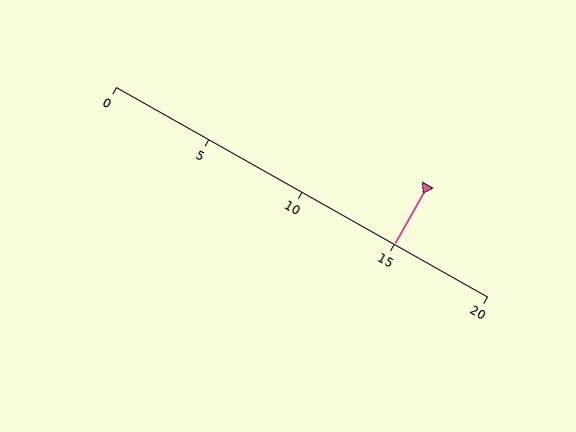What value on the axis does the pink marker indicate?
The marker indicates approximately 15.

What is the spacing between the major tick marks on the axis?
The major ticks are spaced 5 apart.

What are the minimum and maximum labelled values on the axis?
The axis runs from 0 to 20.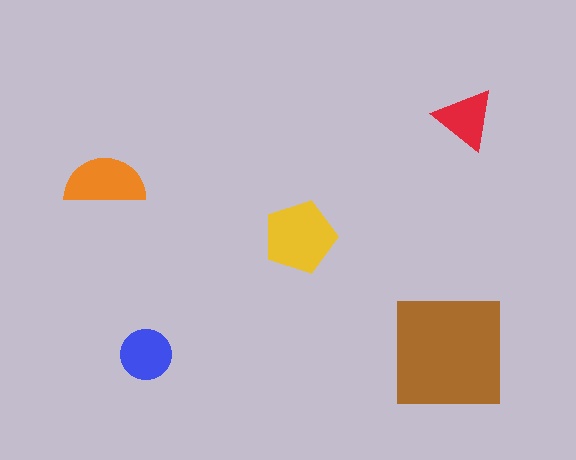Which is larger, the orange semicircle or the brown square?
The brown square.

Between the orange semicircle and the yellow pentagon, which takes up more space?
The yellow pentagon.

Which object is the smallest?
The red triangle.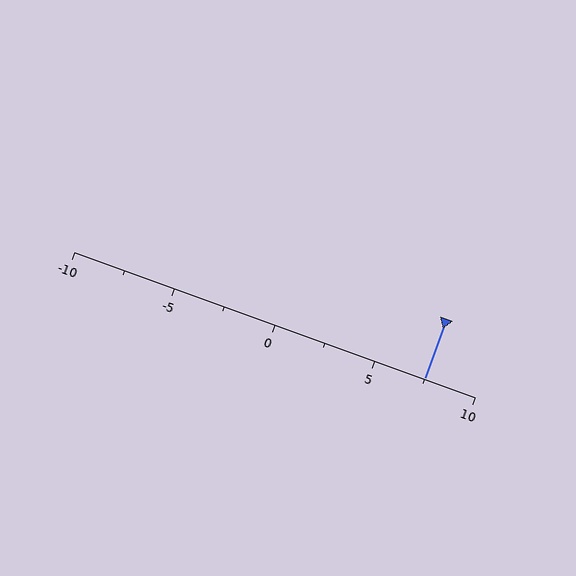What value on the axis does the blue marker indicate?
The marker indicates approximately 7.5.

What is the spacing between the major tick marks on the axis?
The major ticks are spaced 5 apart.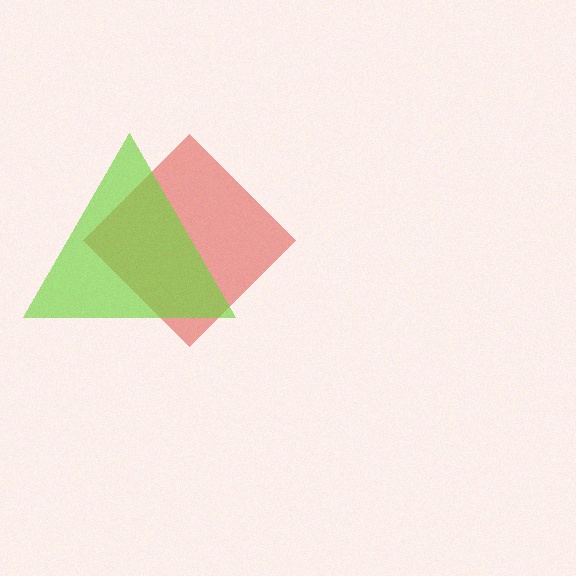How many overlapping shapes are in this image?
There are 2 overlapping shapes in the image.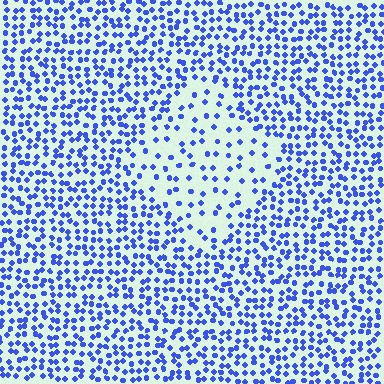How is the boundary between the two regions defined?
The boundary is defined by a change in element density (approximately 2.3x ratio). All elements are the same color, size, and shape.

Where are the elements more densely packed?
The elements are more densely packed outside the diamond boundary.